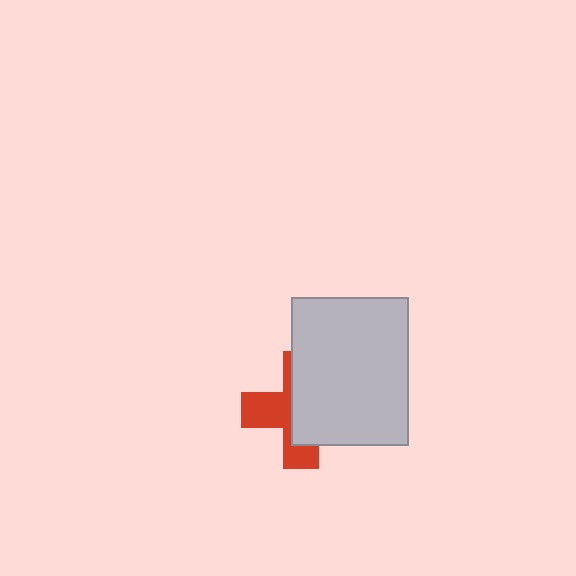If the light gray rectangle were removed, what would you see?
You would see the complete red cross.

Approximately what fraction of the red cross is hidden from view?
Roughly 57% of the red cross is hidden behind the light gray rectangle.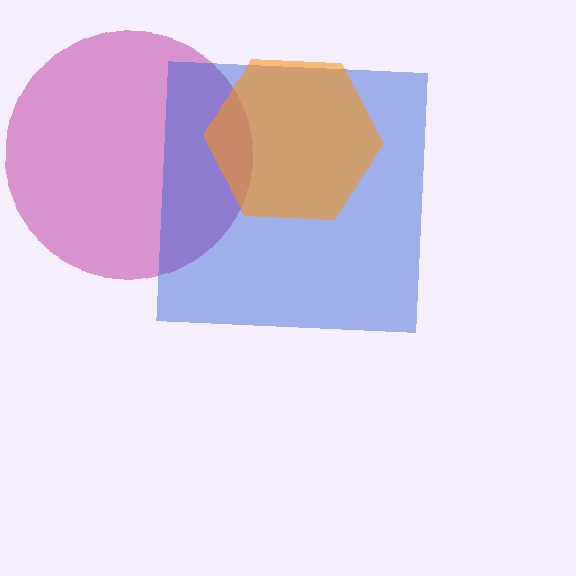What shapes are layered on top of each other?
The layered shapes are: a magenta circle, a blue square, an orange hexagon.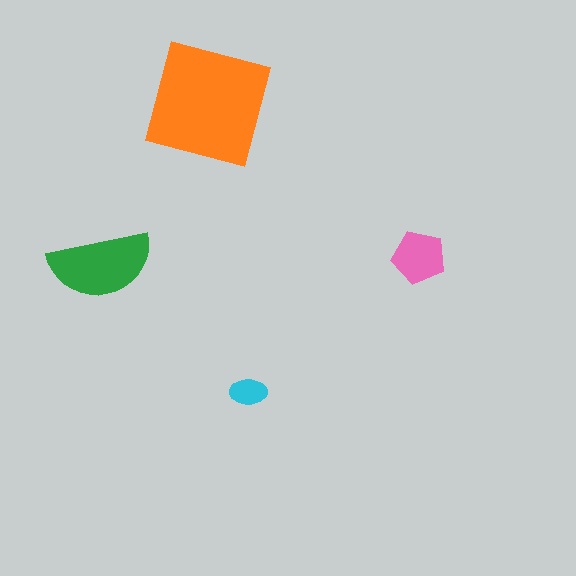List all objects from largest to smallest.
The orange square, the green semicircle, the pink pentagon, the cyan ellipse.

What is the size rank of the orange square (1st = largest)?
1st.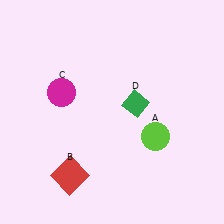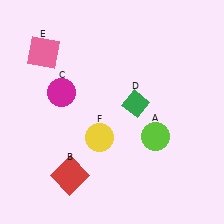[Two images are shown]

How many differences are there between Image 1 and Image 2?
There are 2 differences between the two images.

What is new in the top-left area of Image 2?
A pink square (E) was added in the top-left area of Image 2.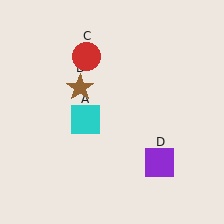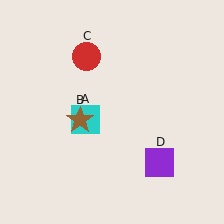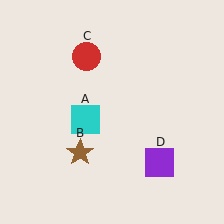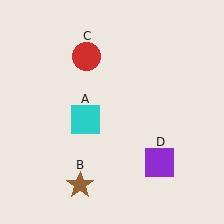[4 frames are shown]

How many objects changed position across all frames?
1 object changed position: brown star (object B).